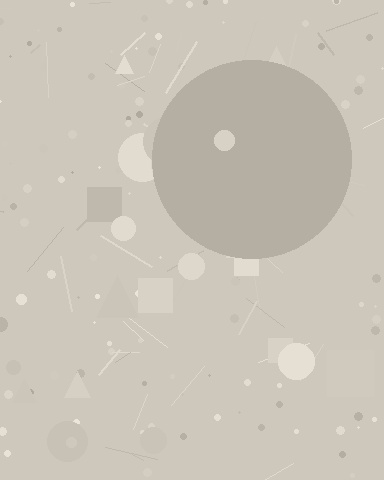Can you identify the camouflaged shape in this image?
The camouflaged shape is a circle.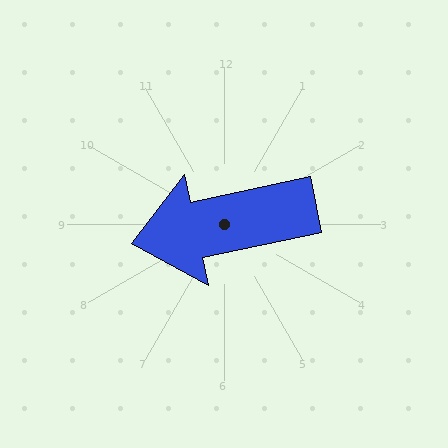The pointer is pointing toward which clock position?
Roughly 9 o'clock.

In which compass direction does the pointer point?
West.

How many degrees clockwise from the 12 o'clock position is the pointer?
Approximately 258 degrees.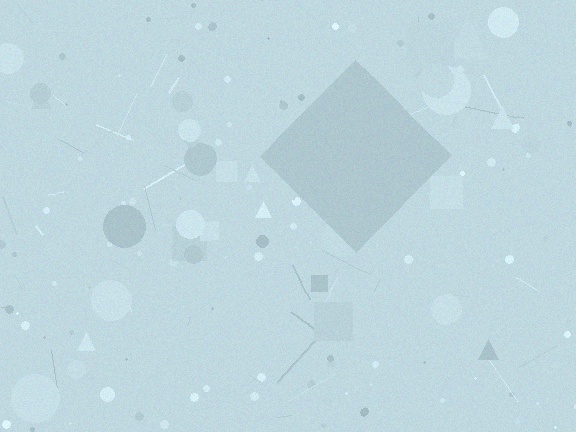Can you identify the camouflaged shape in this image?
The camouflaged shape is a diamond.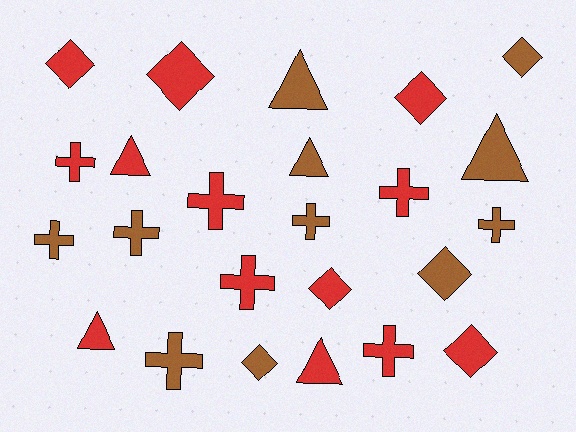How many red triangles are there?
There are 3 red triangles.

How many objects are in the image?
There are 24 objects.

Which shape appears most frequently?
Cross, with 10 objects.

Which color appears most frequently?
Red, with 13 objects.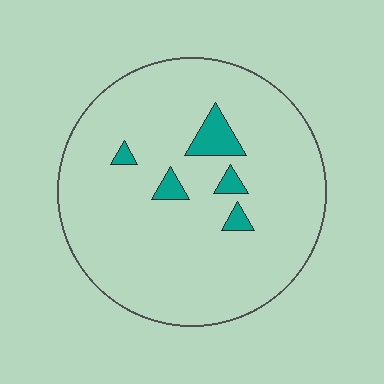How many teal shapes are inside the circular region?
5.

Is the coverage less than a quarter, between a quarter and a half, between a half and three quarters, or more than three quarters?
Less than a quarter.